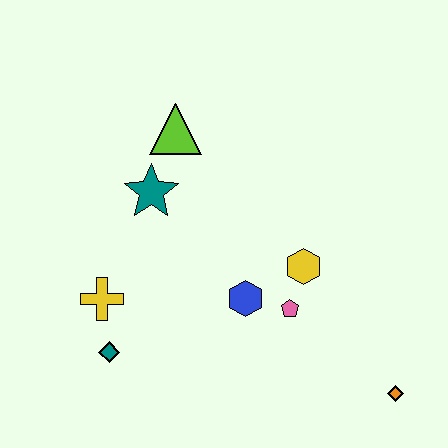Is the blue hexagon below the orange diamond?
No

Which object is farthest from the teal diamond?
The orange diamond is farthest from the teal diamond.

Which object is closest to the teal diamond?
The yellow cross is closest to the teal diamond.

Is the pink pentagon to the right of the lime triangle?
Yes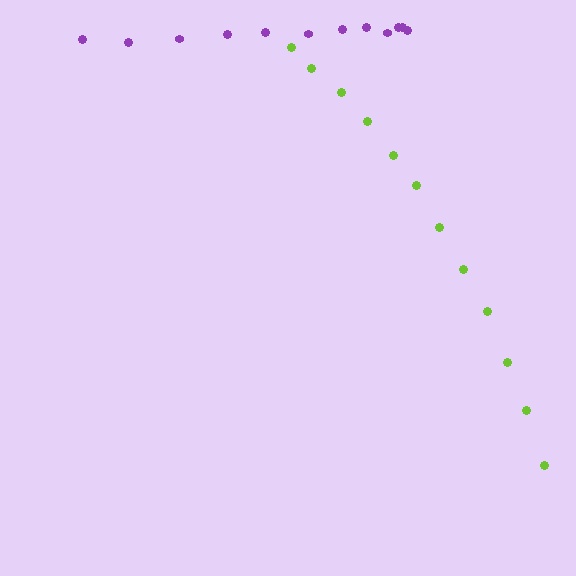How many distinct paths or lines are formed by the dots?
There are 2 distinct paths.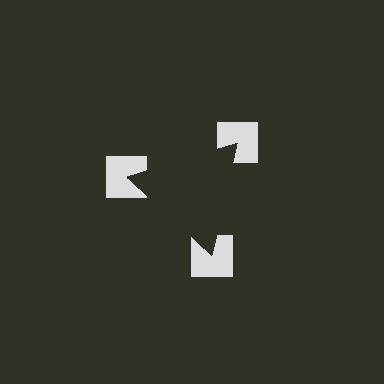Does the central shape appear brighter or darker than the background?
It typically appears slightly darker than the background, even though no actual brightness change is drawn.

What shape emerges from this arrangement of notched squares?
An illusory triangle — its edges are inferred from the aligned wedge cuts in the notched squares, not physically drawn.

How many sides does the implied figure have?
3 sides.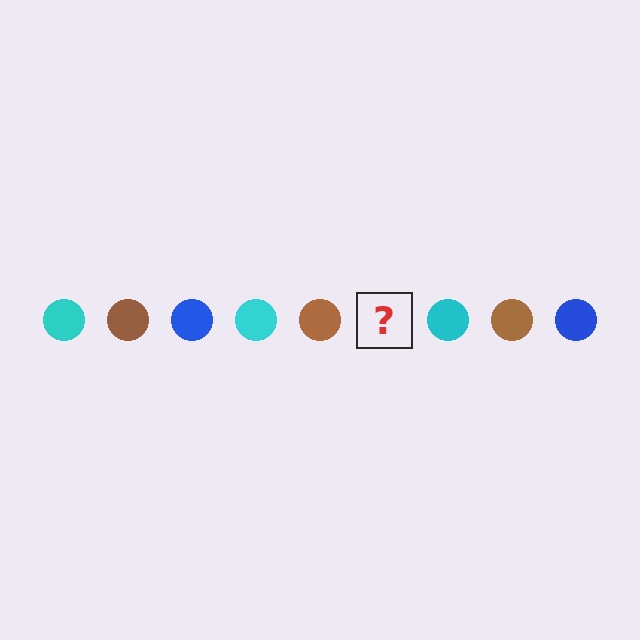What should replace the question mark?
The question mark should be replaced with a blue circle.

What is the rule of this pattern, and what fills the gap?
The rule is that the pattern cycles through cyan, brown, blue circles. The gap should be filled with a blue circle.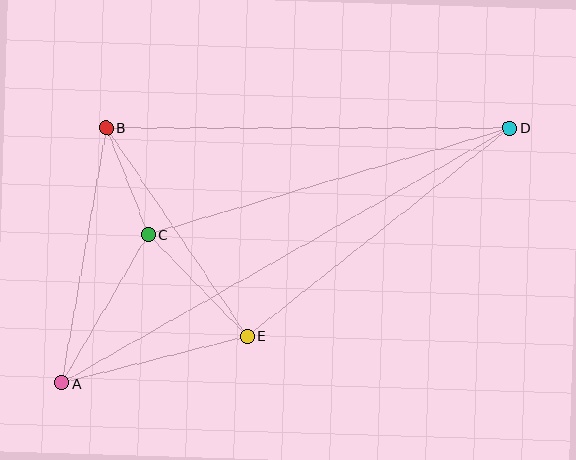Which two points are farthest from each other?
Points A and D are farthest from each other.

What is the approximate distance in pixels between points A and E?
The distance between A and E is approximately 191 pixels.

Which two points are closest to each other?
Points B and C are closest to each other.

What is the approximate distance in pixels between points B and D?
The distance between B and D is approximately 404 pixels.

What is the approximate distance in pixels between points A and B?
The distance between A and B is approximately 259 pixels.